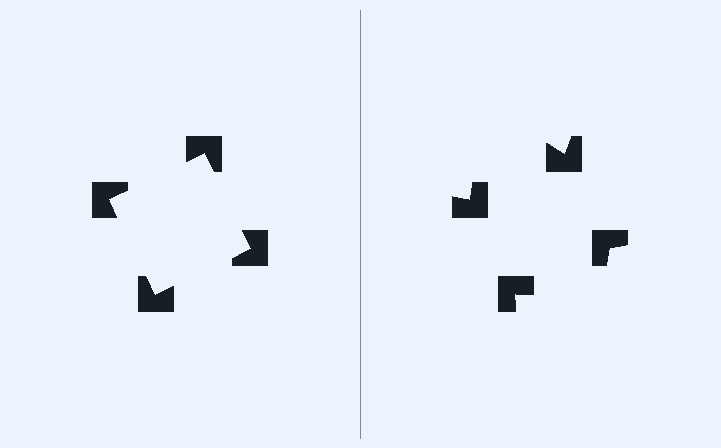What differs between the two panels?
The notched squares are positioned identically on both sides; only the wedge orientations differ. On the left they align to a square; on the right they are misaligned.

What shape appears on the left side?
An illusory square.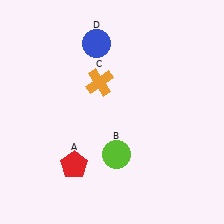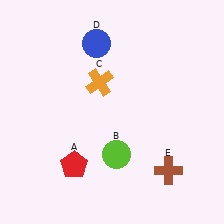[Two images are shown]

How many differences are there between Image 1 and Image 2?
There is 1 difference between the two images.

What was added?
A brown cross (E) was added in Image 2.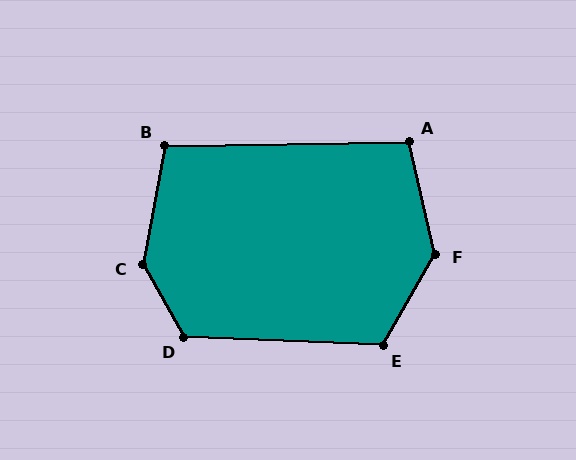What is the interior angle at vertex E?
Approximately 118 degrees (obtuse).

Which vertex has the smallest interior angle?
B, at approximately 101 degrees.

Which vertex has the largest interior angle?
C, at approximately 140 degrees.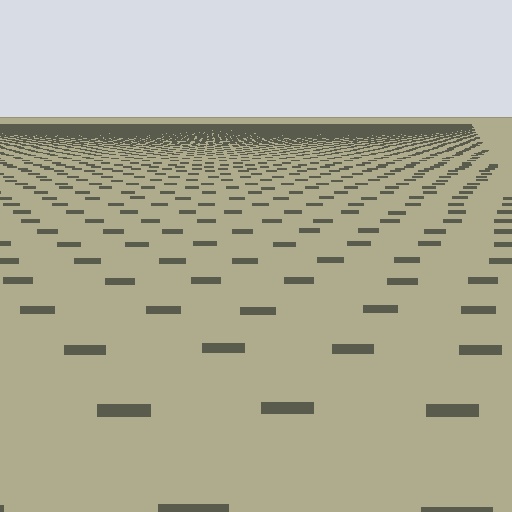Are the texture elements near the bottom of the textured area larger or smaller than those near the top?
Larger. Near the bottom, elements are closer to the viewer and appear at a bigger on-screen size.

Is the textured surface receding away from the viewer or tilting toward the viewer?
The surface is receding away from the viewer. Texture elements get smaller and denser toward the top.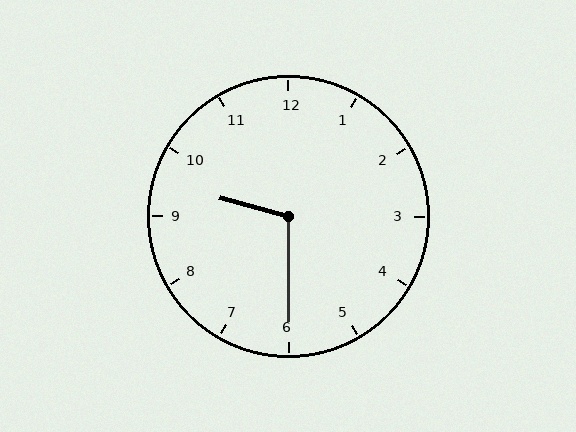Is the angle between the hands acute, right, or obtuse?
It is obtuse.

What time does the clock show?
9:30.